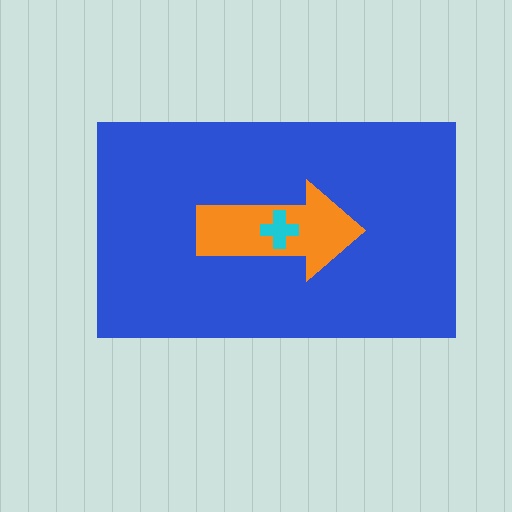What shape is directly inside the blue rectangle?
The orange arrow.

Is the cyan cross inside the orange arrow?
Yes.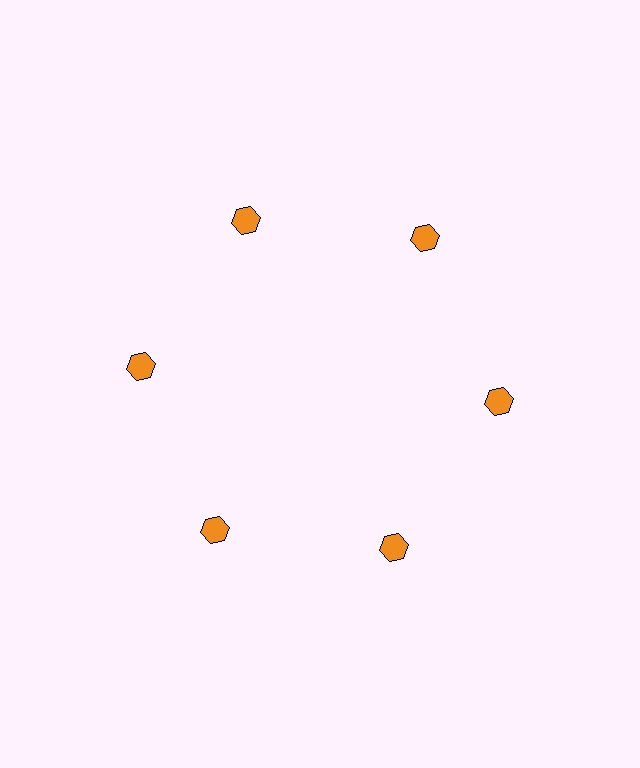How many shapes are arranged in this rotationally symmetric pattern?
There are 6 shapes, arranged in 6 groups of 1.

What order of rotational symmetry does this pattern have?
This pattern has 6-fold rotational symmetry.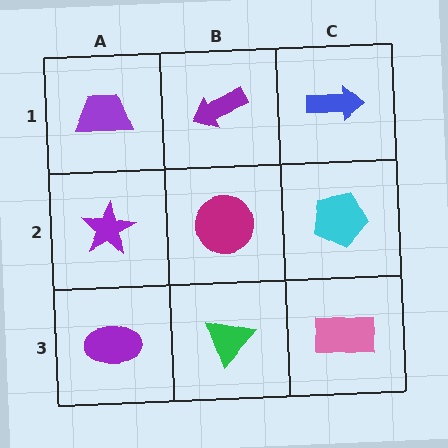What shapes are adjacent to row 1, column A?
A purple star (row 2, column A), a purple arrow (row 1, column B).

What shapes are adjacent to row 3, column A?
A purple star (row 2, column A), a green triangle (row 3, column B).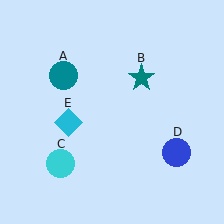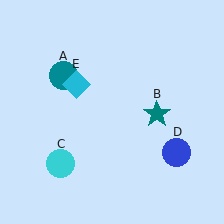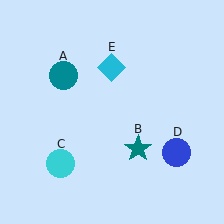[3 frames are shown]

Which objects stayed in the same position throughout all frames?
Teal circle (object A) and cyan circle (object C) and blue circle (object D) remained stationary.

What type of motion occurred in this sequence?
The teal star (object B), cyan diamond (object E) rotated clockwise around the center of the scene.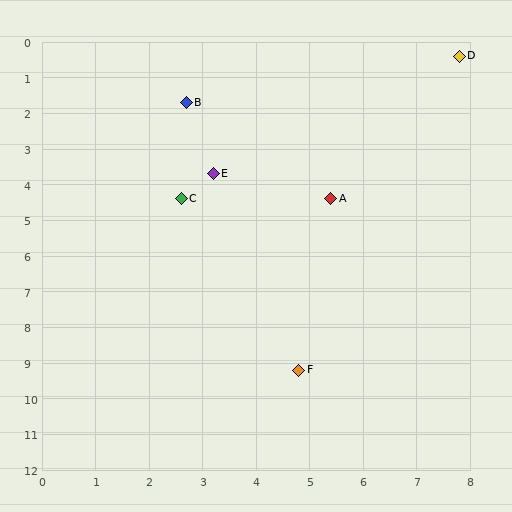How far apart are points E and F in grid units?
Points E and F are about 5.7 grid units apart.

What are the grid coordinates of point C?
Point C is at approximately (2.6, 4.4).